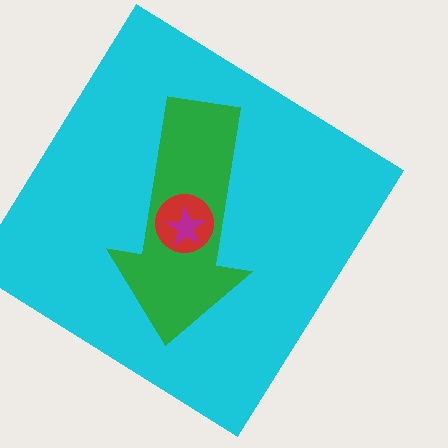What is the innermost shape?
The magenta star.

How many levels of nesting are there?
4.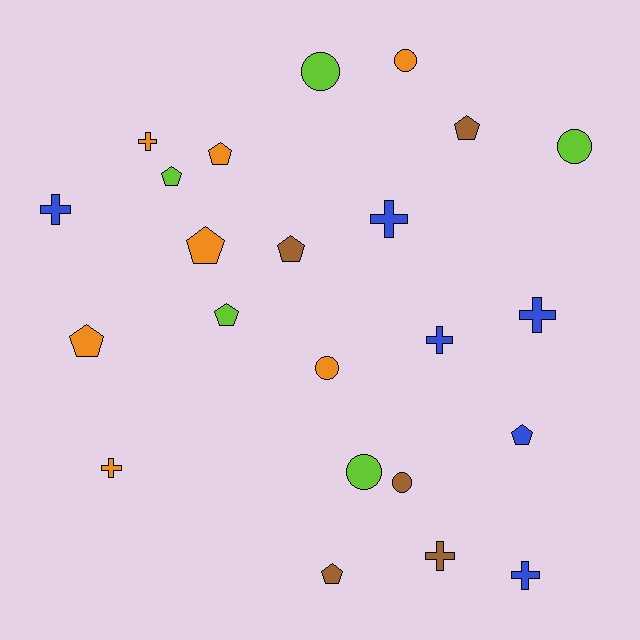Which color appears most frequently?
Orange, with 7 objects.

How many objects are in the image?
There are 23 objects.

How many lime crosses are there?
There are no lime crosses.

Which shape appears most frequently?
Pentagon, with 9 objects.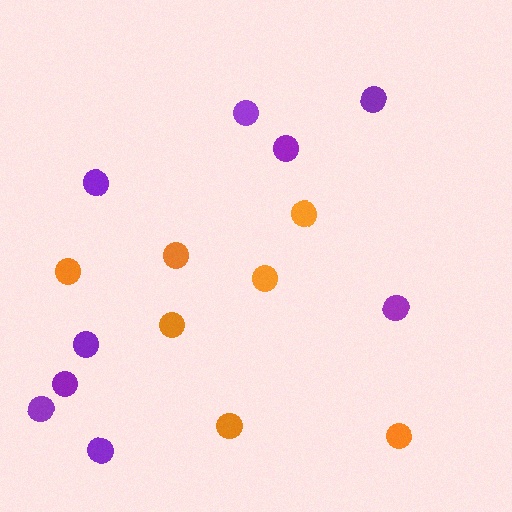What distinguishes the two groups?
There are 2 groups: one group of orange circles (7) and one group of purple circles (9).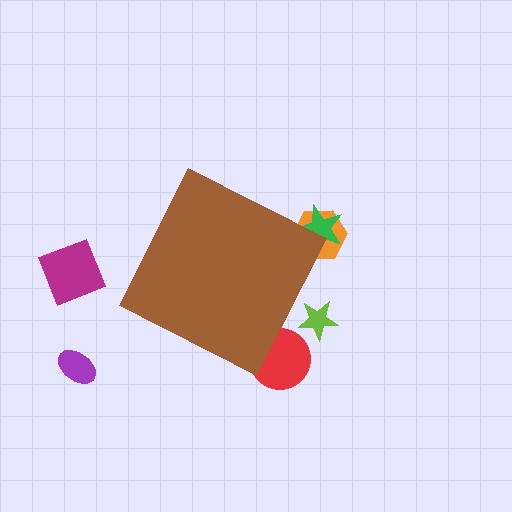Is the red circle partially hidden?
Yes, the red circle is partially hidden behind the brown diamond.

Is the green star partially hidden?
Yes, the green star is partially hidden behind the brown diamond.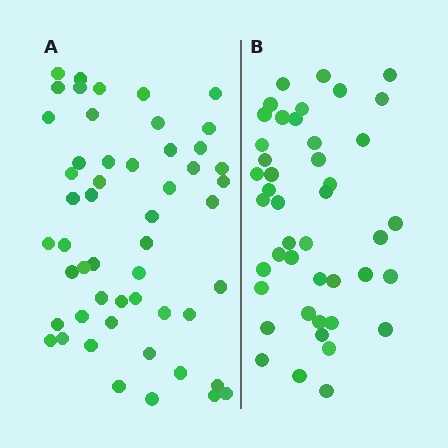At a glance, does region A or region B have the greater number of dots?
Region A (the left region) has more dots.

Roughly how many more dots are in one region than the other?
Region A has roughly 8 or so more dots than region B.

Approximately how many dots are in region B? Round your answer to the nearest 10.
About 40 dots. (The exact count is 44, which rounds to 40.)